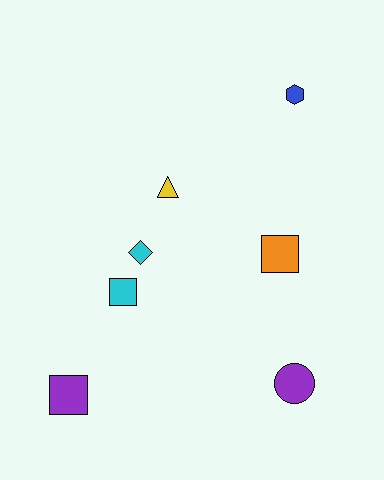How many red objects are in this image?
There are no red objects.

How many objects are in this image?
There are 7 objects.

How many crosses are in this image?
There are no crosses.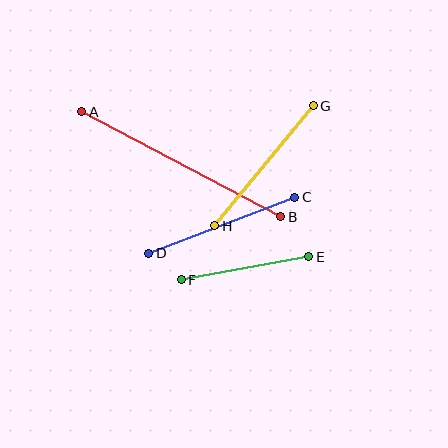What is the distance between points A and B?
The distance is approximately 225 pixels.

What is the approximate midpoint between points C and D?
The midpoint is at approximately (222, 225) pixels.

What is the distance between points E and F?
The distance is approximately 129 pixels.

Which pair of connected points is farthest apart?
Points A and B are farthest apart.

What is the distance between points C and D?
The distance is approximately 156 pixels.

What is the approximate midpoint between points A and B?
The midpoint is at approximately (181, 164) pixels.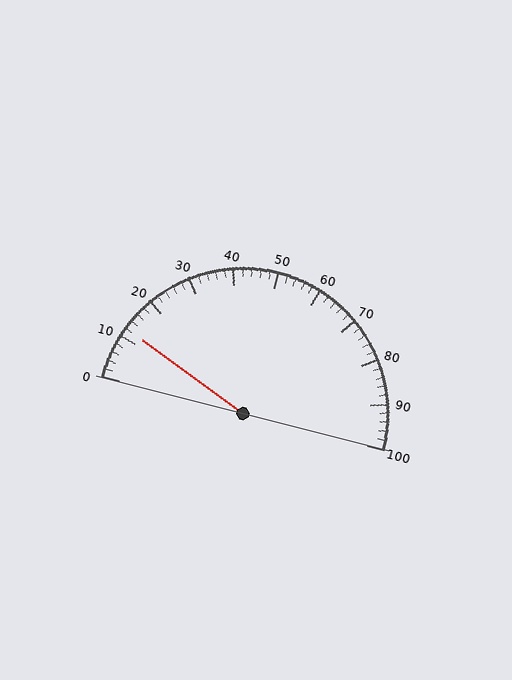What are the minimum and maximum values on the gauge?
The gauge ranges from 0 to 100.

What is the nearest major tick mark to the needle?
The nearest major tick mark is 10.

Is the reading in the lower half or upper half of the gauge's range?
The reading is in the lower half of the range (0 to 100).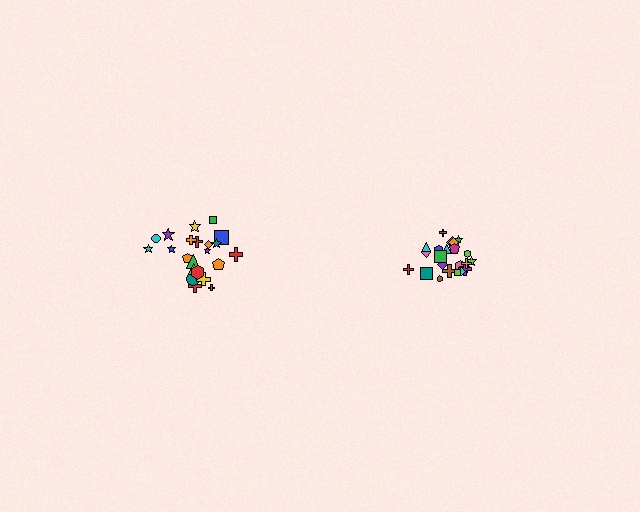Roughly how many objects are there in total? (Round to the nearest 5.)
Roughly 45 objects in total.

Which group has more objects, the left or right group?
The right group.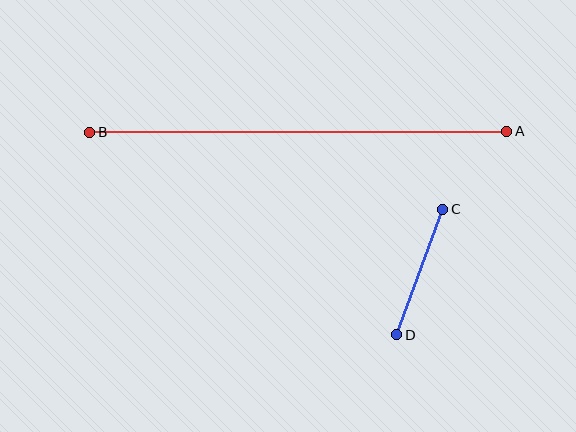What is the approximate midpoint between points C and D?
The midpoint is at approximately (420, 272) pixels.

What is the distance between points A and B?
The distance is approximately 417 pixels.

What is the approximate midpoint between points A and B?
The midpoint is at approximately (298, 132) pixels.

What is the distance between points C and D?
The distance is approximately 134 pixels.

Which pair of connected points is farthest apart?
Points A and B are farthest apart.